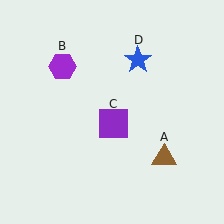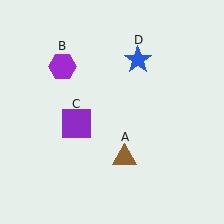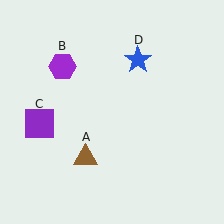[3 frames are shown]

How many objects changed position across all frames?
2 objects changed position: brown triangle (object A), purple square (object C).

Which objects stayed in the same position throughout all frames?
Purple hexagon (object B) and blue star (object D) remained stationary.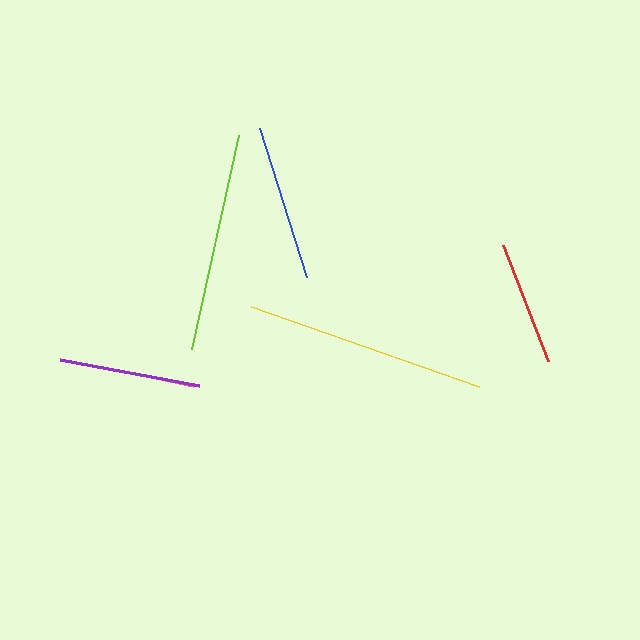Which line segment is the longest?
The yellow line is the longest at approximately 241 pixels.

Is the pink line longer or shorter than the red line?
The red line is longer than the pink line.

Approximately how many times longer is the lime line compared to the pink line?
The lime line is approximately 2.9 times the length of the pink line.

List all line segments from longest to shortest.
From longest to shortest: yellow, lime, blue, purple, red, pink.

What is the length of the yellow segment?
The yellow segment is approximately 241 pixels long.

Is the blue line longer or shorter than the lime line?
The lime line is longer than the blue line.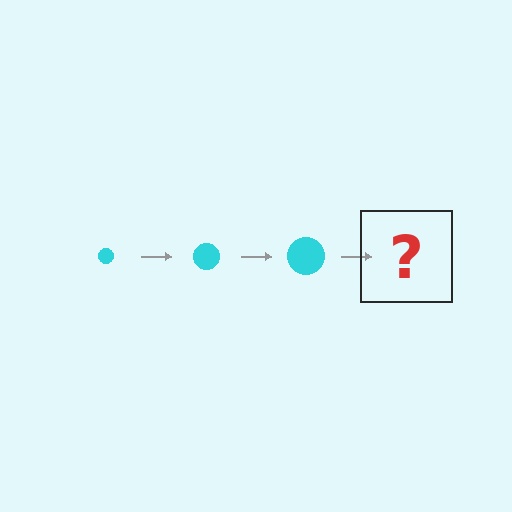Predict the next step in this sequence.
The next step is a cyan circle, larger than the previous one.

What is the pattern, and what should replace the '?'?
The pattern is that the circle gets progressively larger each step. The '?' should be a cyan circle, larger than the previous one.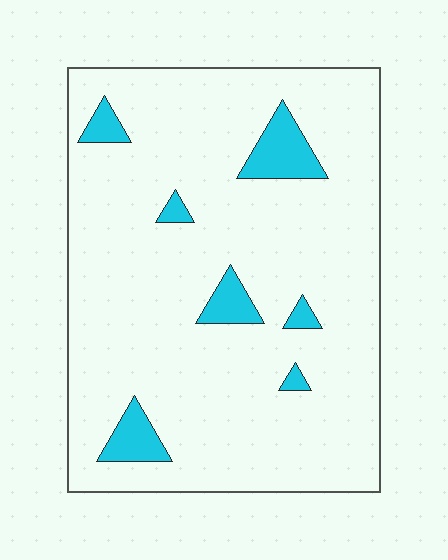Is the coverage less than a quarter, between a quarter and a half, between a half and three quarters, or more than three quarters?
Less than a quarter.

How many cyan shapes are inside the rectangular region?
7.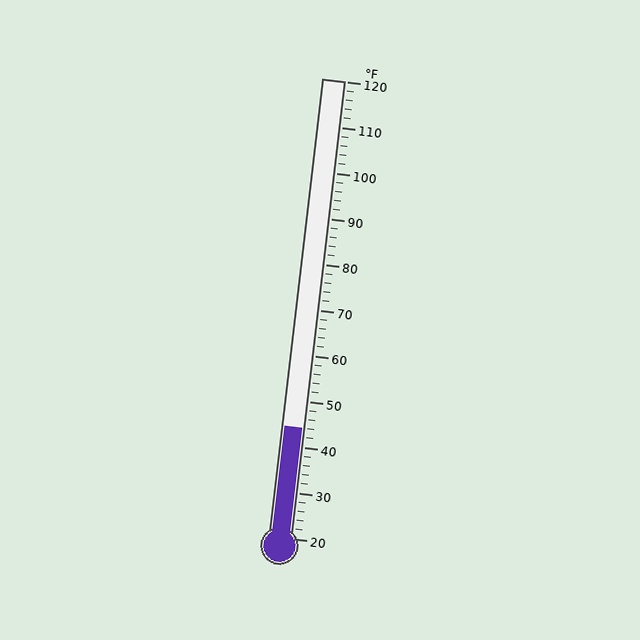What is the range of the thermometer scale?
The thermometer scale ranges from 20°F to 120°F.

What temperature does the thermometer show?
The thermometer shows approximately 44°F.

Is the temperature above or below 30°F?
The temperature is above 30°F.